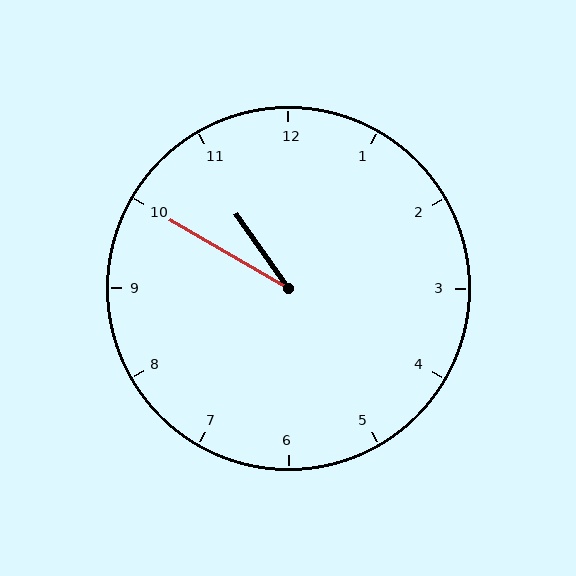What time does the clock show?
10:50.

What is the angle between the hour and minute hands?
Approximately 25 degrees.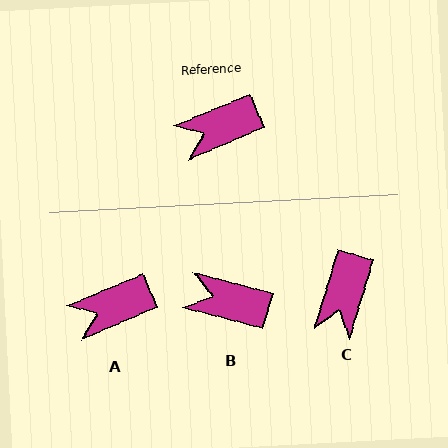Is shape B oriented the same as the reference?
No, it is off by about 38 degrees.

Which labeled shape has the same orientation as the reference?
A.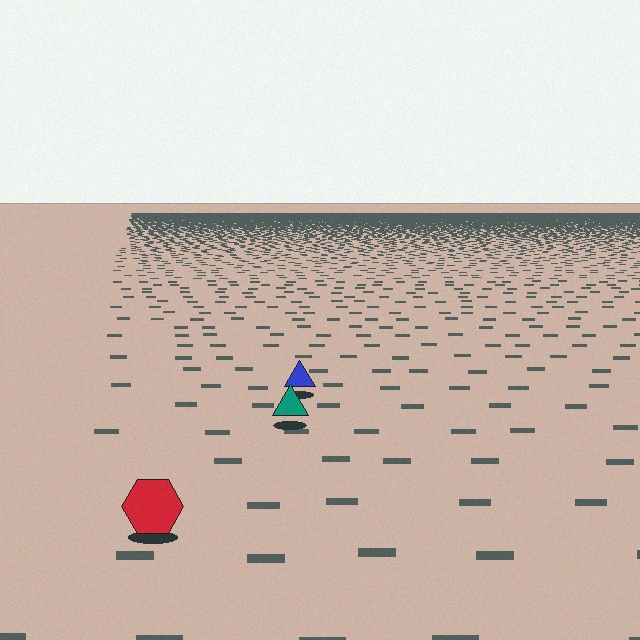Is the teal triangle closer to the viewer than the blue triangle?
Yes. The teal triangle is closer — you can tell from the texture gradient: the ground texture is coarser near it.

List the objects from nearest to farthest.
From nearest to farthest: the red hexagon, the teal triangle, the blue triangle.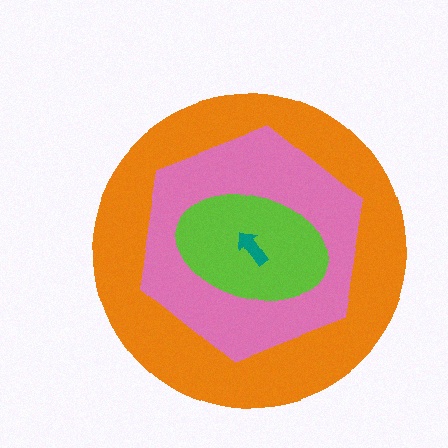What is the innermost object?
The teal arrow.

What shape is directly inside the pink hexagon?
The lime ellipse.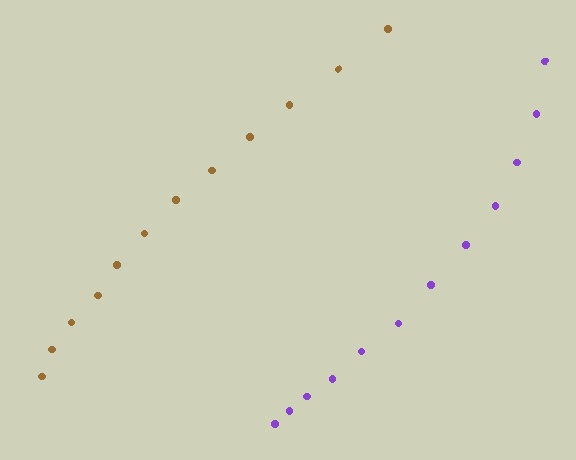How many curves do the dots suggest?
There are 2 distinct paths.